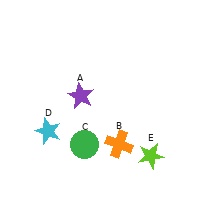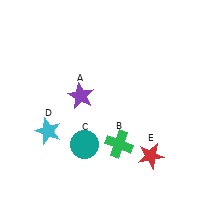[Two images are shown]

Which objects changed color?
B changed from orange to green. C changed from green to teal. E changed from lime to red.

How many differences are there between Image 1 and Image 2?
There are 3 differences between the two images.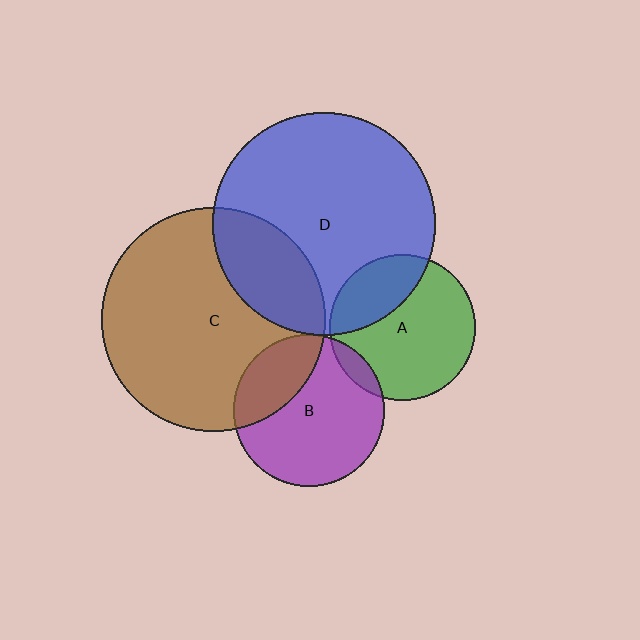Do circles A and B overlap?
Yes.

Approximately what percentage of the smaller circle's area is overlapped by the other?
Approximately 10%.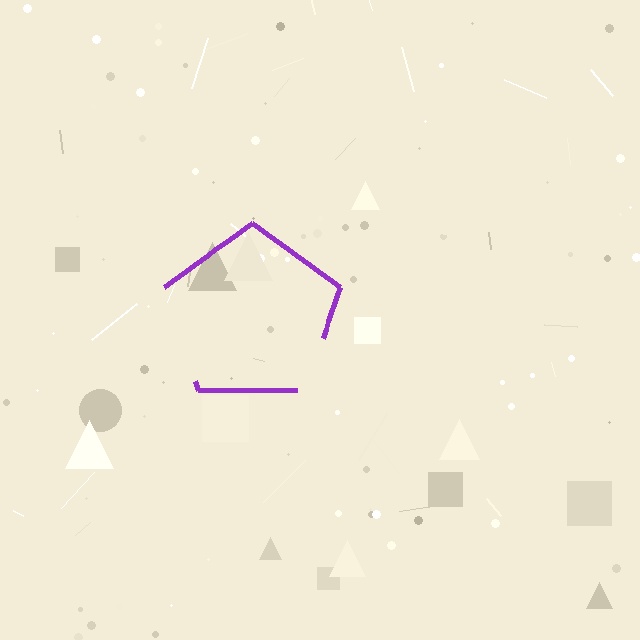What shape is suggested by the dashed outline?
The dashed outline suggests a pentagon.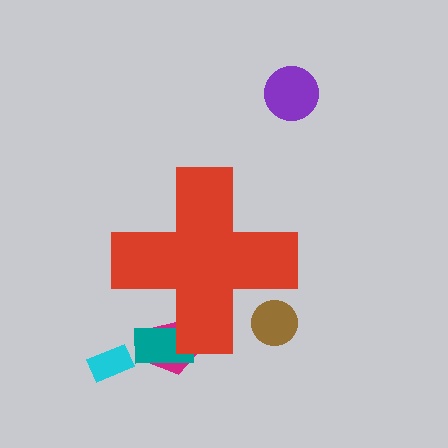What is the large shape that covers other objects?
A red cross.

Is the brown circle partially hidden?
Yes, the brown circle is partially hidden behind the red cross.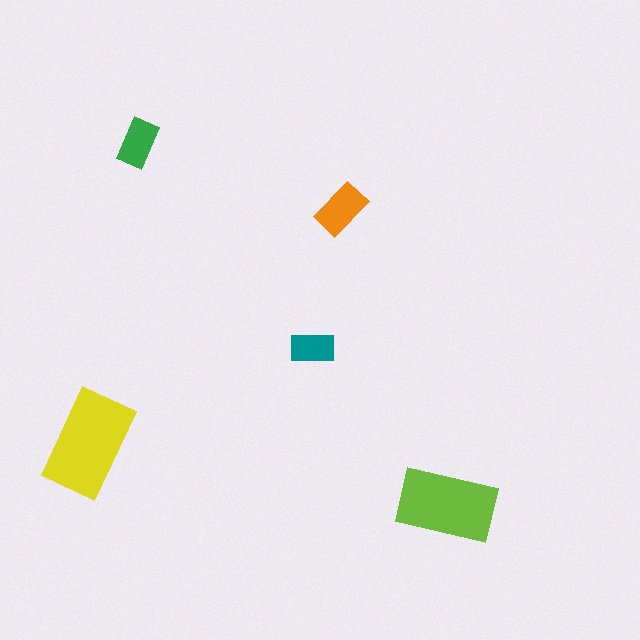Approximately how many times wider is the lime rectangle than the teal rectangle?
About 2 times wider.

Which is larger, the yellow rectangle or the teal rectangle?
The yellow one.